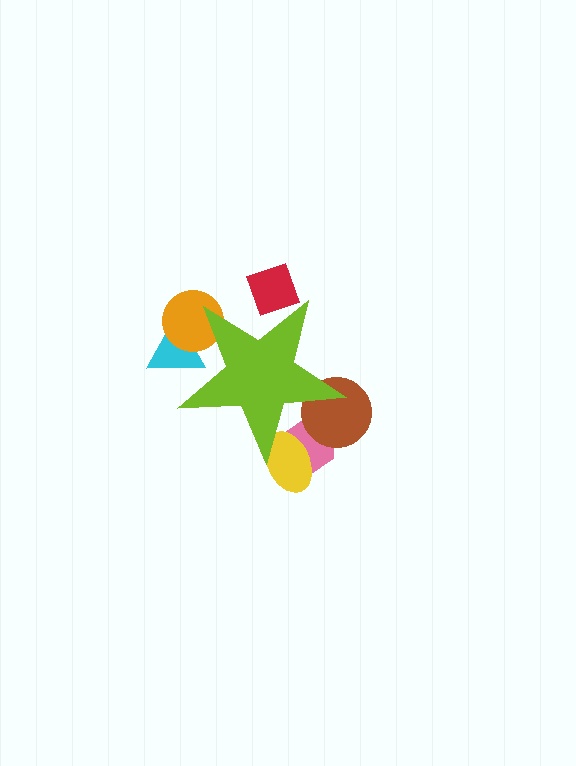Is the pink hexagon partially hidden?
Yes, the pink hexagon is partially hidden behind the lime star.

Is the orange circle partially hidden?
Yes, the orange circle is partially hidden behind the lime star.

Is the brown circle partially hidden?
Yes, the brown circle is partially hidden behind the lime star.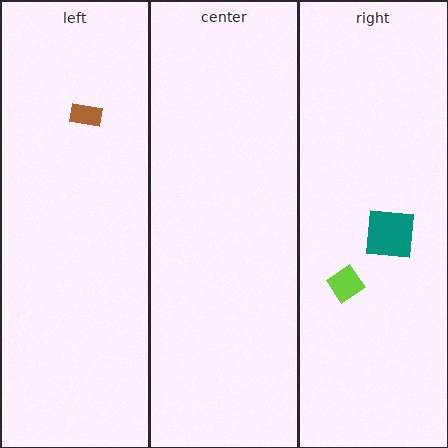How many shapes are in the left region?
1.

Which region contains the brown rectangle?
The left region.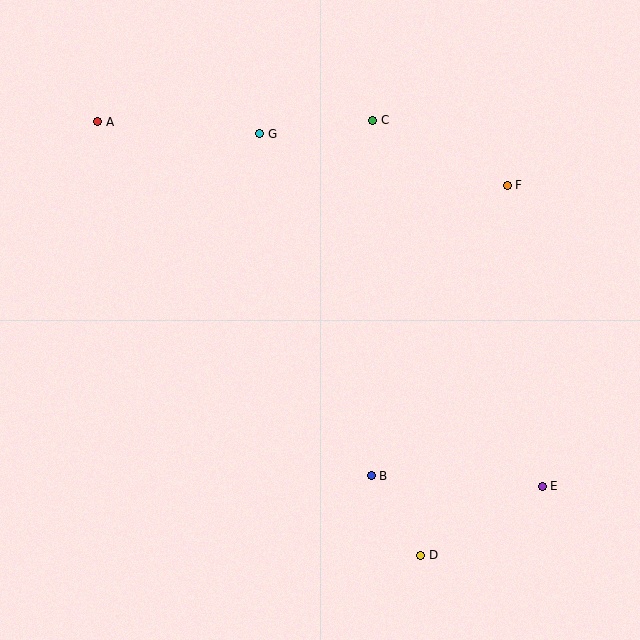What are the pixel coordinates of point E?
Point E is at (542, 486).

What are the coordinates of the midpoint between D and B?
The midpoint between D and B is at (396, 516).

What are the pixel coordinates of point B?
Point B is at (371, 476).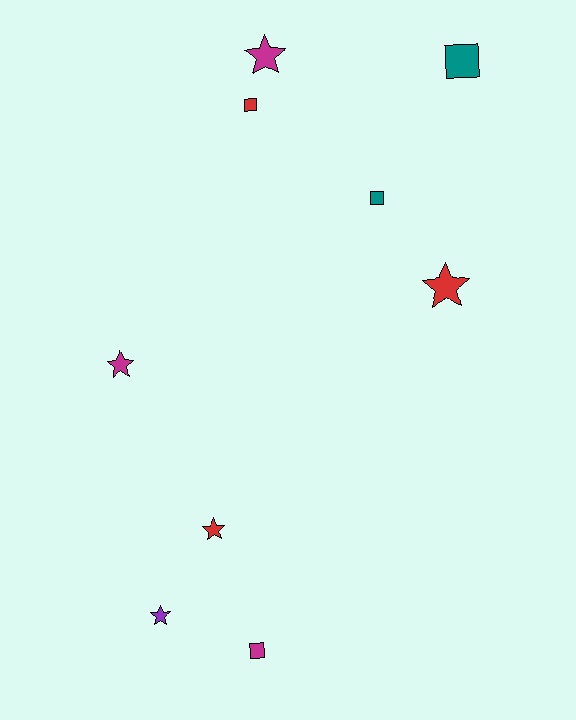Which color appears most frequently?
Red, with 3 objects.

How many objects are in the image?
There are 9 objects.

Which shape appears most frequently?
Star, with 5 objects.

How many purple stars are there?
There is 1 purple star.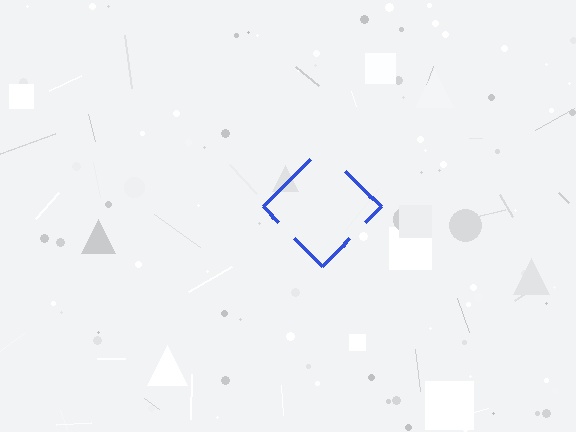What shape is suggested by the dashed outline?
The dashed outline suggests a diamond.